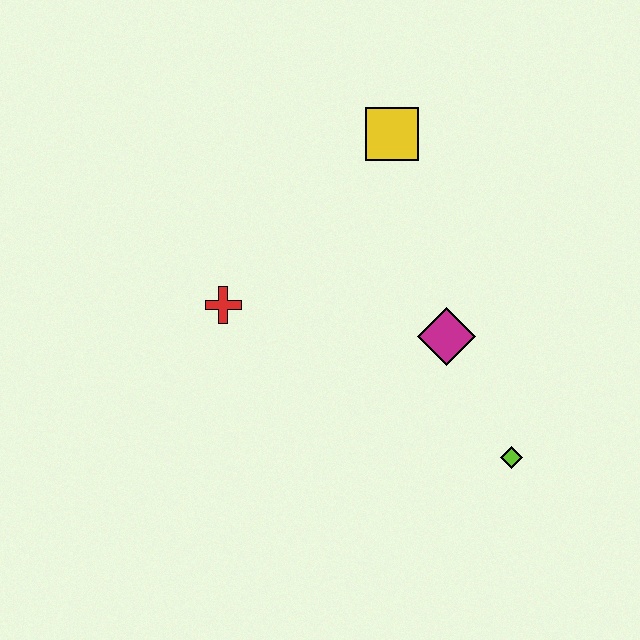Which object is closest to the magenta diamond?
The lime diamond is closest to the magenta diamond.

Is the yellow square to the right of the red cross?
Yes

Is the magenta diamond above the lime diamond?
Yes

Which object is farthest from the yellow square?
The lime diamond is farthest from the yellow square.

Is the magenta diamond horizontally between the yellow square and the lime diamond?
Yes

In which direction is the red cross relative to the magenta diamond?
The red cross is to the left of the magenta diamond.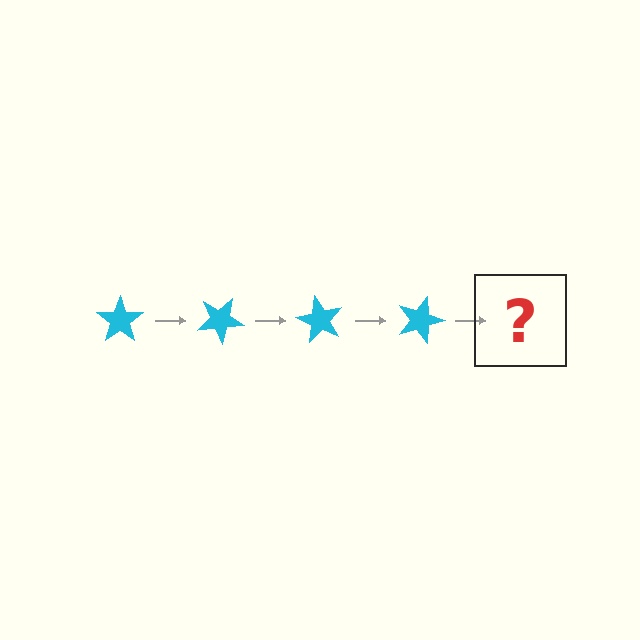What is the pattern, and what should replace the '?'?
The pattern is that the star rotates 30 degrees each step. The '?' should be a cyan star rotated 120 degrees.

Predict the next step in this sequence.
The next step is a cyan star rotated 120 degrees.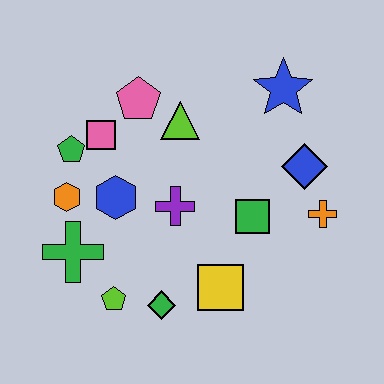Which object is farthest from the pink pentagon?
The orange cross is farthest from the pink pentagon.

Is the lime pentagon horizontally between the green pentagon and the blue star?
Yes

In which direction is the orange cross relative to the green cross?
The orange cross is to the right of the green cross.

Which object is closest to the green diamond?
The lime pentagon is closest to the green diamond.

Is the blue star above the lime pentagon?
Yes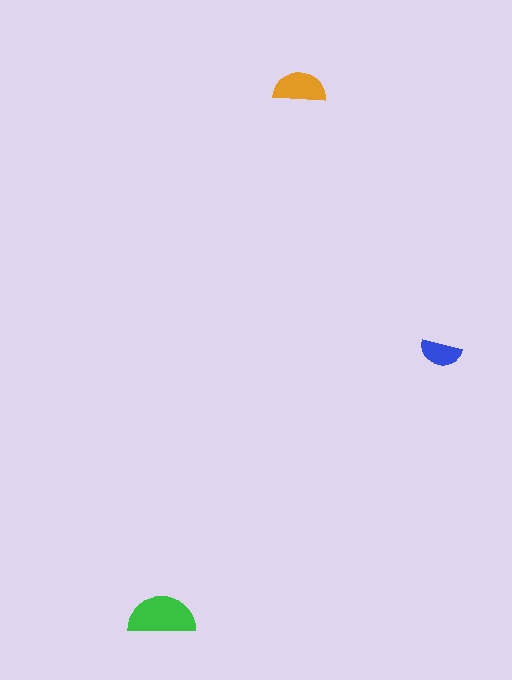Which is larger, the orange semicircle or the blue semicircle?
The orange one.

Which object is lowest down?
The green semicircle is bottommost.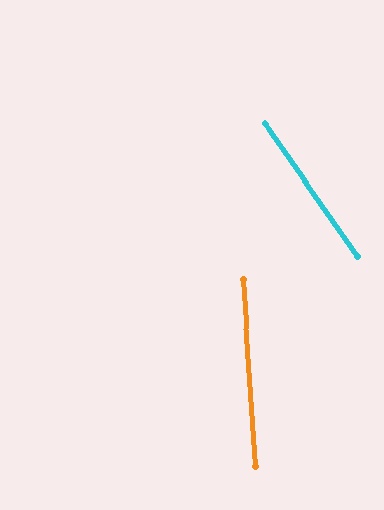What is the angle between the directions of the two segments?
Approximately 31 degrees.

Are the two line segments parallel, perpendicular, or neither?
Neither parallel nor perpendicular — they differ by about 31°.